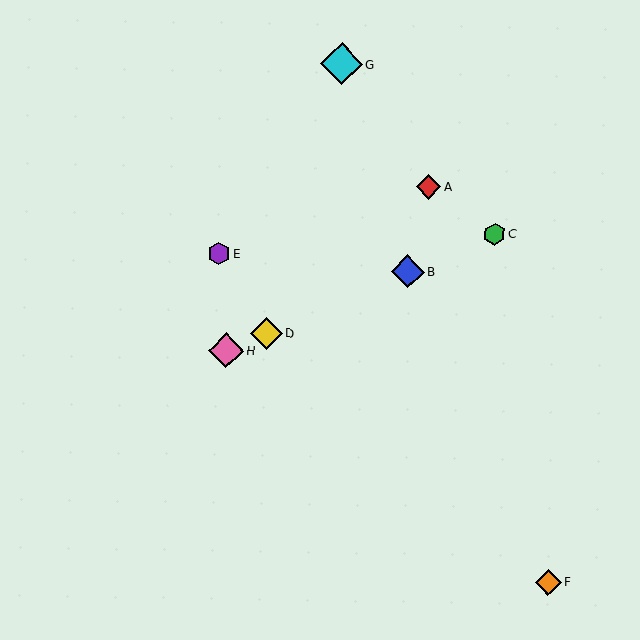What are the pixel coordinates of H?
Object H is at (226, 350).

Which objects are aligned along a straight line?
Objects B, C, D, H are aligned along a straight line.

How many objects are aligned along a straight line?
4 objects (B, C, D, H) are aligned along a straight line.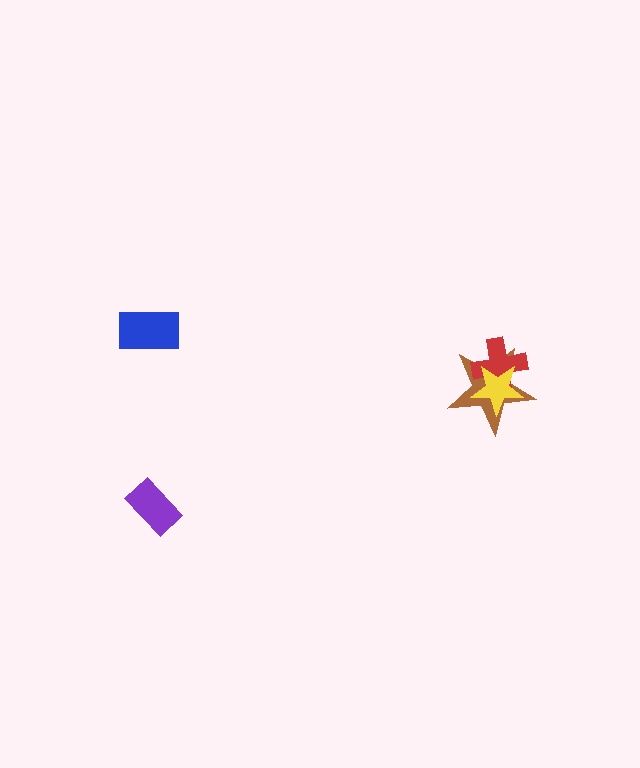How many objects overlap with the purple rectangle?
0 objects overlap with the purple rectangle.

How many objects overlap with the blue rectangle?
0 objects overlap with the blue rectangle.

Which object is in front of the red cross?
The yellow star is in front of the red cross.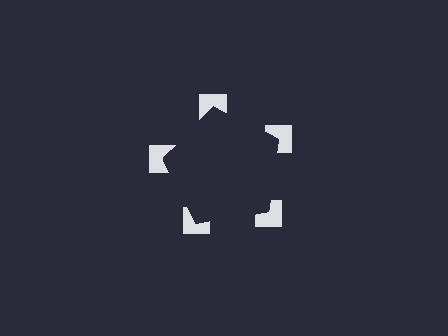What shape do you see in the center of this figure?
An illusory pentagon — its edges are inferred from the aligned wedge cuts in the notched squares, not physically drawn.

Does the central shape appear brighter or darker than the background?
It typically appears slightly darker than the background, even though no actual brightness change is drawn.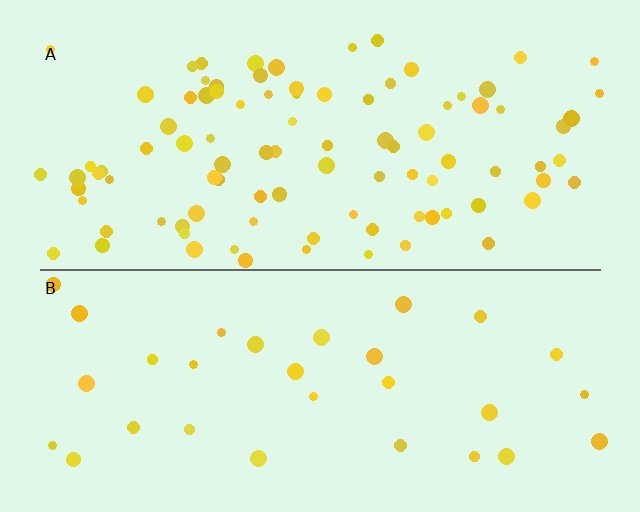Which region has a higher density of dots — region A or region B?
A (the top).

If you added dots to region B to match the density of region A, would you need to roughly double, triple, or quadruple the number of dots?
Approximately triple.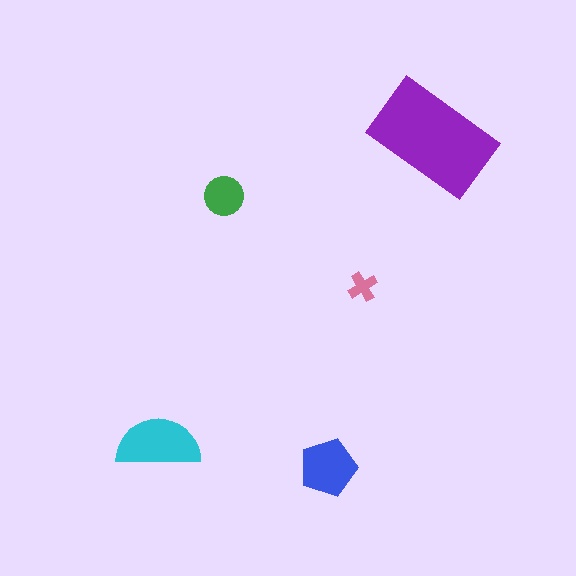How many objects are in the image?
There are 5 objects in the image.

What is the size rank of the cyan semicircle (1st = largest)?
2nd.